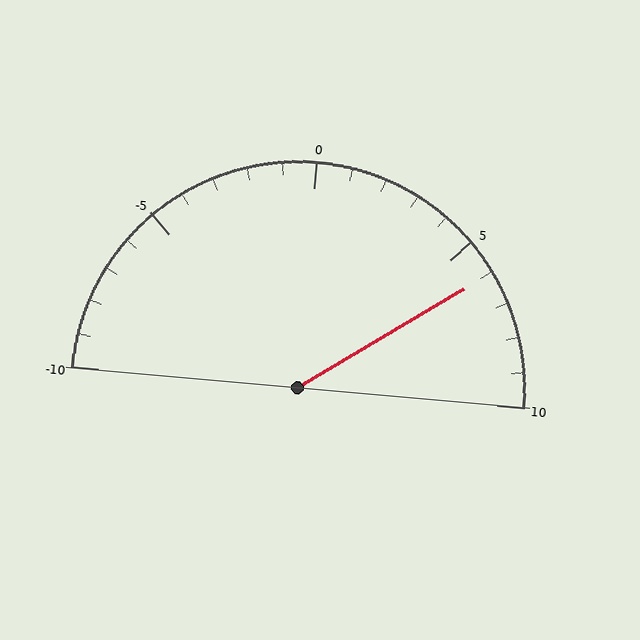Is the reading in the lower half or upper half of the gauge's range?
The reading is in the upper half of the range (-10 to 10).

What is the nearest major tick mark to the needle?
The nearest major tick mark is 5.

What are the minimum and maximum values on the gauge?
The gauge ranges from -10 to 10.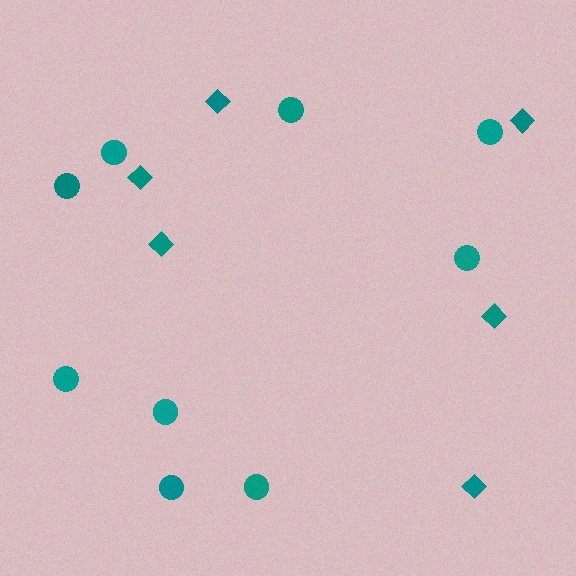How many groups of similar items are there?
There are 2 groups: one group of circles (9) and one group of diamonds (6).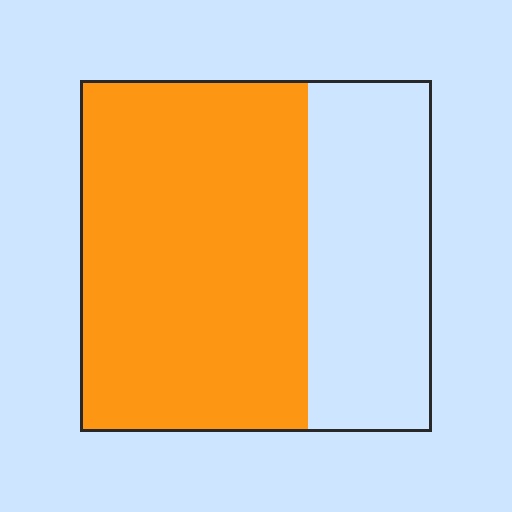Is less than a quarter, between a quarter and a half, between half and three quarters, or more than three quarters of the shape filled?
Between half and three quarters.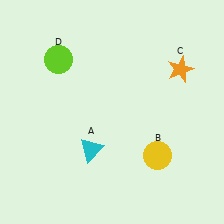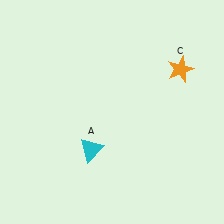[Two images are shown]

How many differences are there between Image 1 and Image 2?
There are 2 differences between the two images.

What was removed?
The yellow circle (B), the lime circle (D) were removed in Image 2.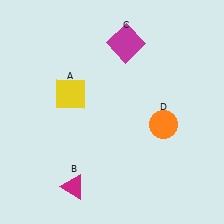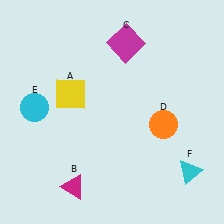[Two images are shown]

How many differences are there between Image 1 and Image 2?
There are 2 differences between the two images.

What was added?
A cyan circle (E), a cyan triangle (F) were added in Image 2.